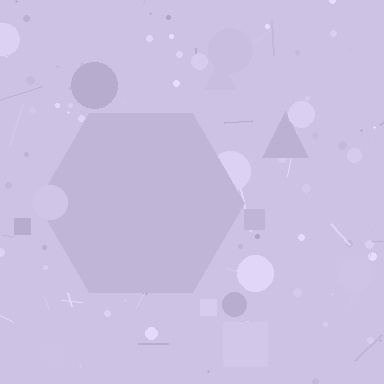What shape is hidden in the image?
A hexagon is hidden in the image.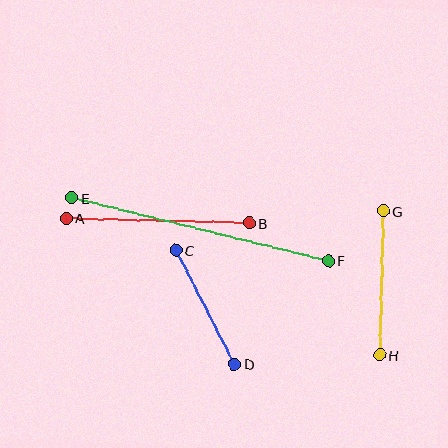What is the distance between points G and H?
The distance is approximately 144 pixels.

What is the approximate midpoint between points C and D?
The midpoint is at approximately (205, 307) pixels.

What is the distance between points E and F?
The distance is approximately 264 pixels.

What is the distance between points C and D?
The distance is approximately 128 pixels.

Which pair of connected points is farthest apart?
Points E and F are farthest apart.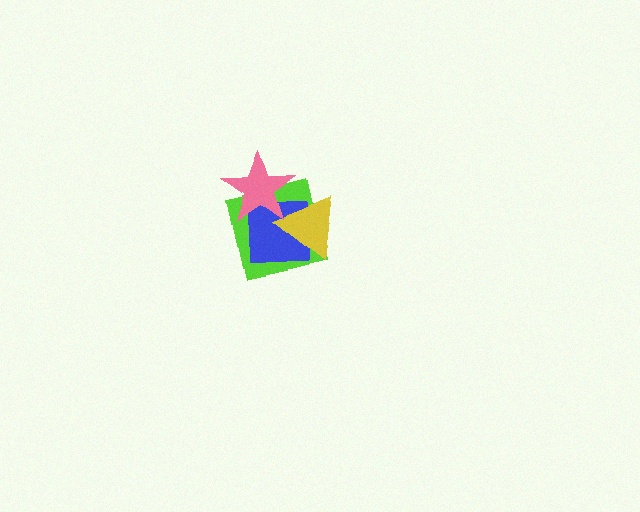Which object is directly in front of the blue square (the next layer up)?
The yellow triangle is directly in front of the blue square.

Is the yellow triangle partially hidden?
Yes, it is partially covered by another shape.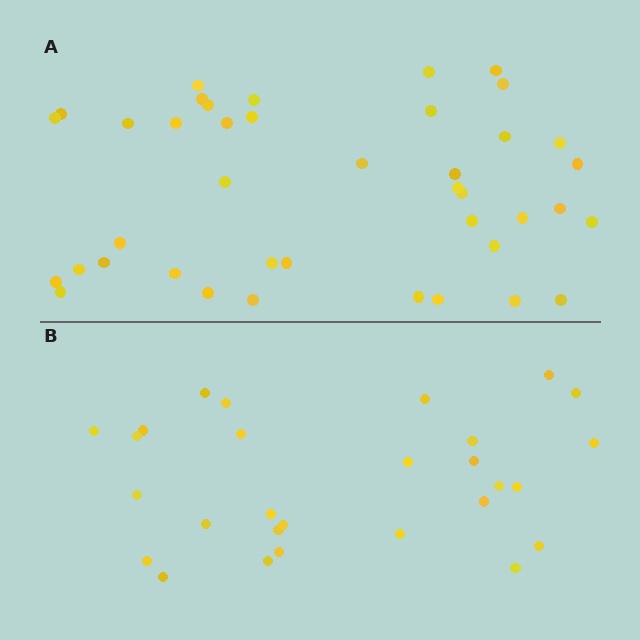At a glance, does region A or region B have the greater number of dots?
Region A (the top region) has more dots.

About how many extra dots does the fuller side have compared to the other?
Region A has approximately 15 more dots than region B.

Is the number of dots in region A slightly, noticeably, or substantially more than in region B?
Region A has substantially more. The ratio is roughly 1.5 to 1.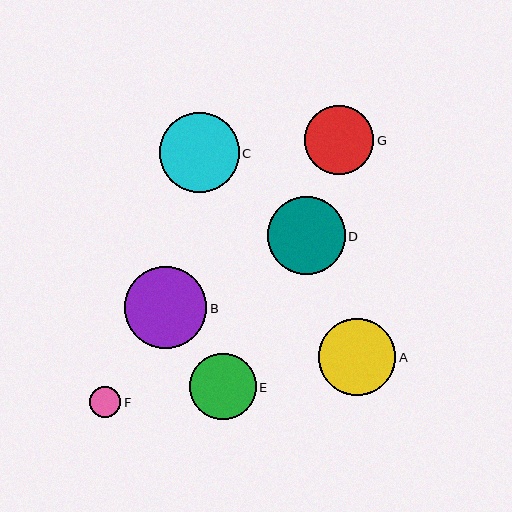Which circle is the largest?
Circle B is the largest with a size of approximately 82 pixels.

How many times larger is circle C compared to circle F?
Circle C is approximately 2.6 times the size of circle F.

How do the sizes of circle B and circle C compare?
Circle B and circle C are approximately the same size.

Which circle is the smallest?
Circle F is the smallest with a size of approximately 31 pixels.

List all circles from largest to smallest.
From largest to smallest: B, C, D, A, G, E, F.